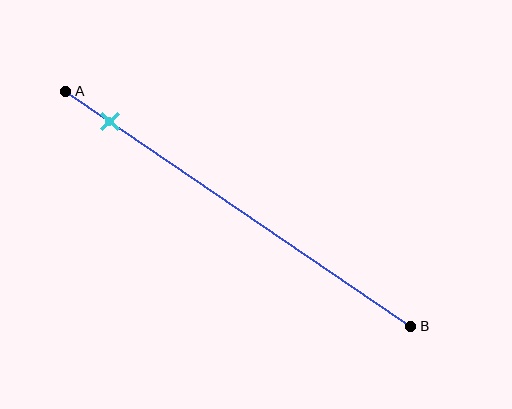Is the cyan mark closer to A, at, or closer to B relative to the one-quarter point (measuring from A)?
The cyan mark is closer to point A than the one-quarter point of segment AB.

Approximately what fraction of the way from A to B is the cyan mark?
The cyan mark is approximately 15% of the way from A to B.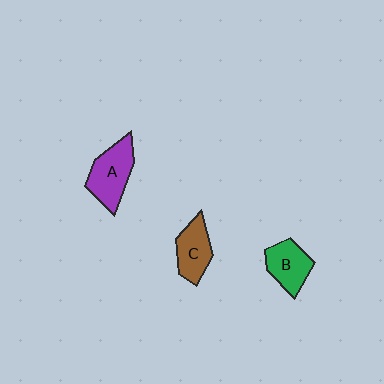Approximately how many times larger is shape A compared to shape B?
Approximately 1.3 times.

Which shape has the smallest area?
Shape B (green).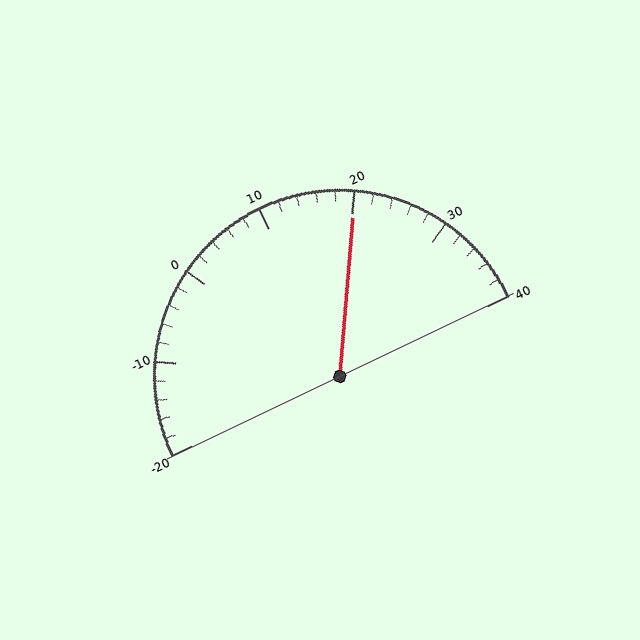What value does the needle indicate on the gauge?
The needle indicates approximately 20.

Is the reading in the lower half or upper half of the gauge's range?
The reading is in the upper half of the range (-20 to 40).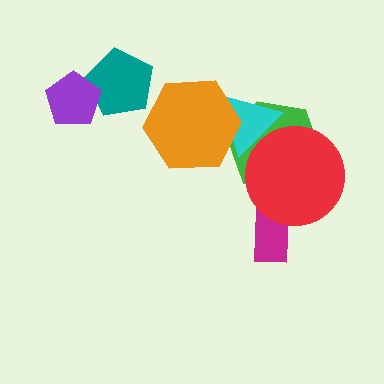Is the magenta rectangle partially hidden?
Yes, it is partially covered by another shape.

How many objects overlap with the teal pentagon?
1 object overlaps with the teal pentagon.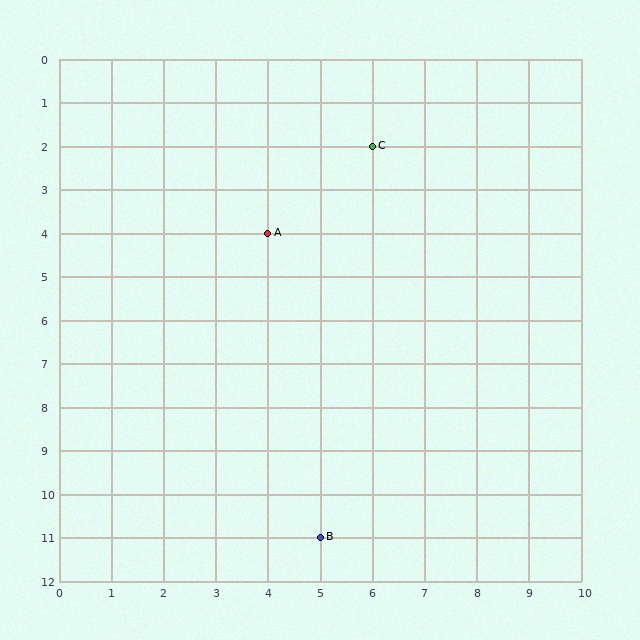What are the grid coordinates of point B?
Point B is at grid coordinates (5, 11).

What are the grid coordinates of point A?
Point A is at grid coordinates (4, 4).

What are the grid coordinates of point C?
Point C is at grid coordinates (6, 2).